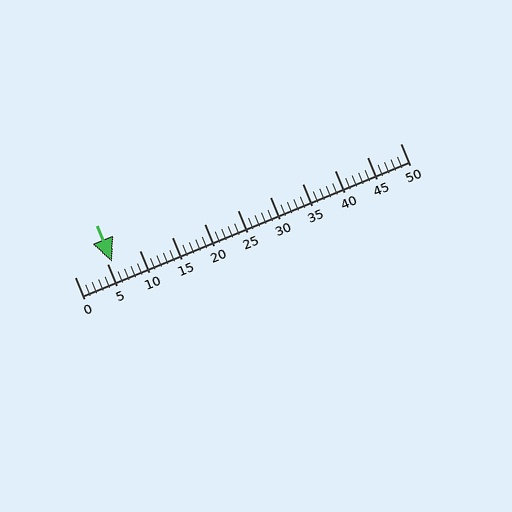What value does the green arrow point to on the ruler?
The green arrow points to approximately 6.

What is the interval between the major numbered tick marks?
The major tick marks are spaced 5 units apart.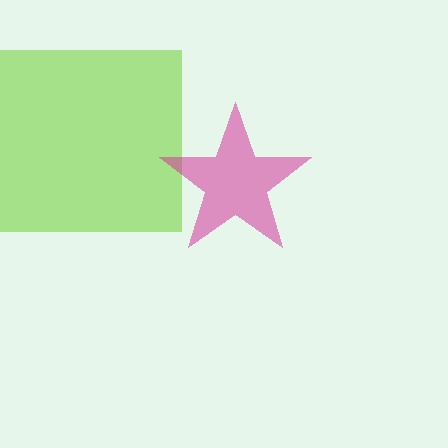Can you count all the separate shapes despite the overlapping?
Yes, there are 2 separate shapes.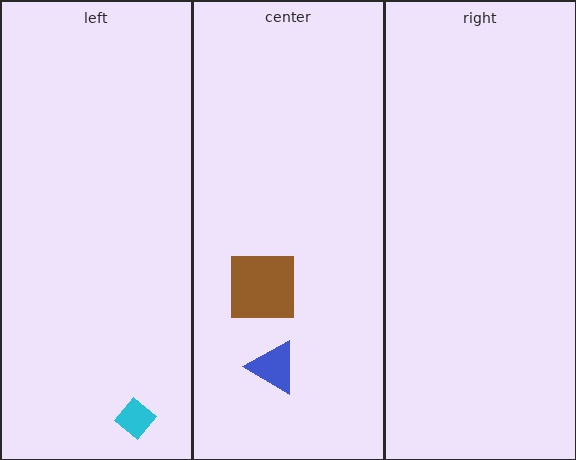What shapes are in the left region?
The cyan diamond.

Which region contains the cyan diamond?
The left region.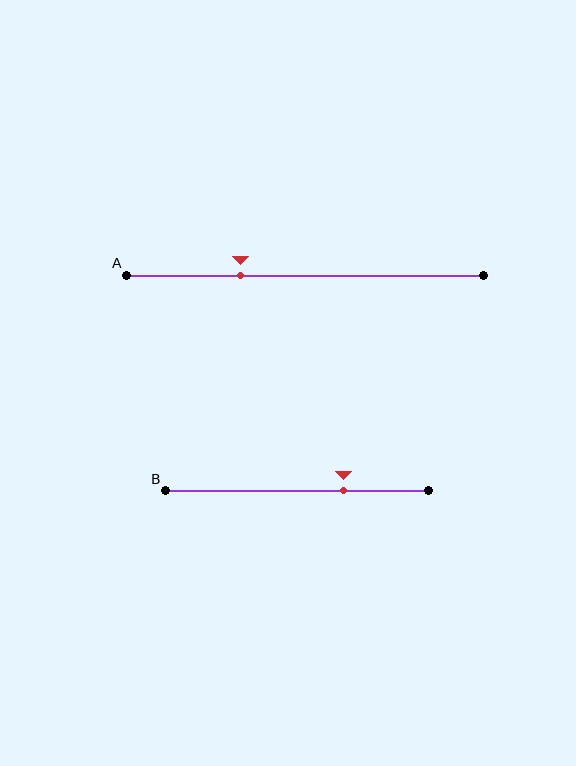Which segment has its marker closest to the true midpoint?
Segment B has its marker closest to the true midpoint.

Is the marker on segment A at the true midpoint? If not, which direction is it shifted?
No, the marker on segment A is shifted to the left by about 18% of the segment length.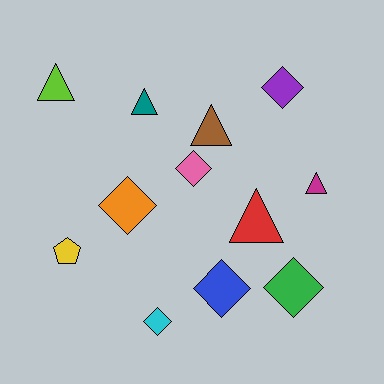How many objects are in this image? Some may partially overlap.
There are 12 objects.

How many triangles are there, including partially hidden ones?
There are 5 triangles.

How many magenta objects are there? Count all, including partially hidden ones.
There is 1 magenta object.